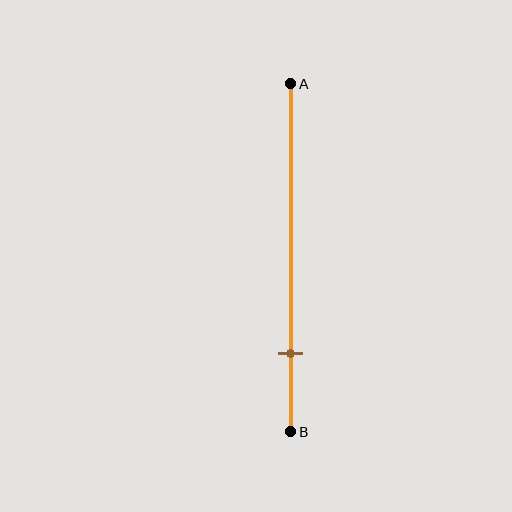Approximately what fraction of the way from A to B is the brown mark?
The brown mark is approximately 75% of the way from A to B.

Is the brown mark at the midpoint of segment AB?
No, the mark is at about 75% from A, not at the 50% midpoint.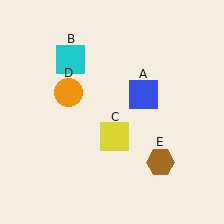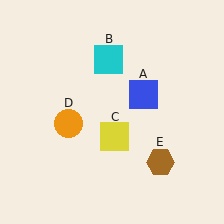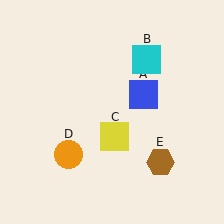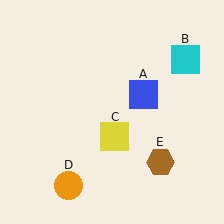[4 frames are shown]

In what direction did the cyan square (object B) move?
The cyan square (object B) moved right.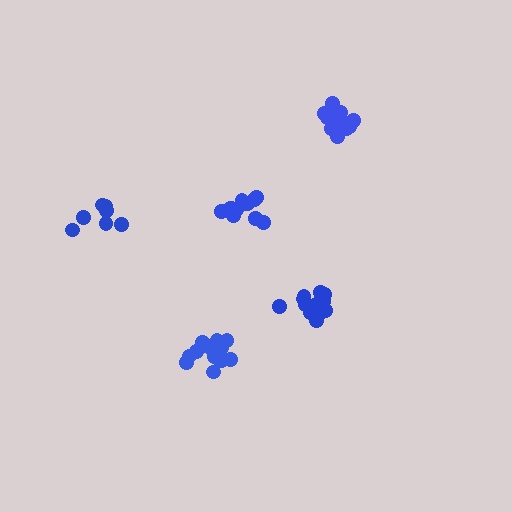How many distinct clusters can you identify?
There are 5 distinct clusters.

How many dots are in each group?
Group 1: 12 dots, Group 2: 12 dots, Group 3: 12 dots, Group 4: 13 dots, Group 5: 7 dots (56 total).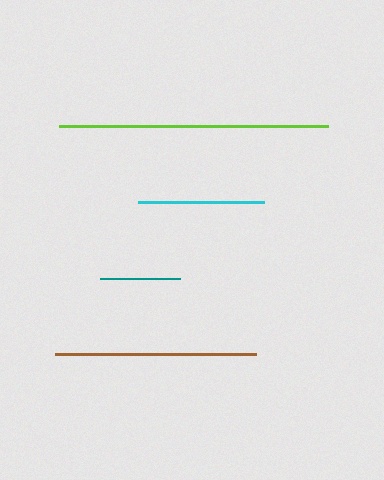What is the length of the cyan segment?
The cyan segment is approximately 126 pixels long.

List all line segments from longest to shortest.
From longest to shortest: lime, brown, cyan, teal.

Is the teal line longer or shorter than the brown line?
The brown line is longer than the teal line.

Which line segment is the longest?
The lime line is the longest at approximately 269 pixels.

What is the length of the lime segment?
The lime segment is approximately 269 pixels long.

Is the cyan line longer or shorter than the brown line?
The brown line is longer than the cyan line.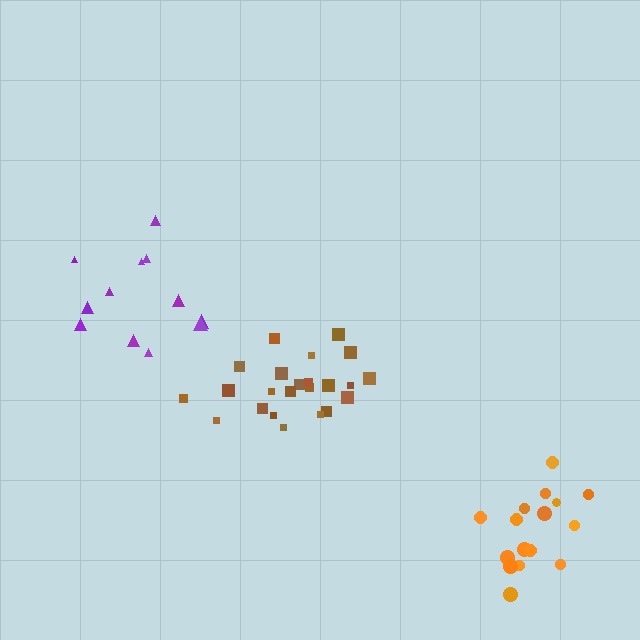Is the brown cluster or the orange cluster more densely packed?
Brown.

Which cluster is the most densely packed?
Brown.